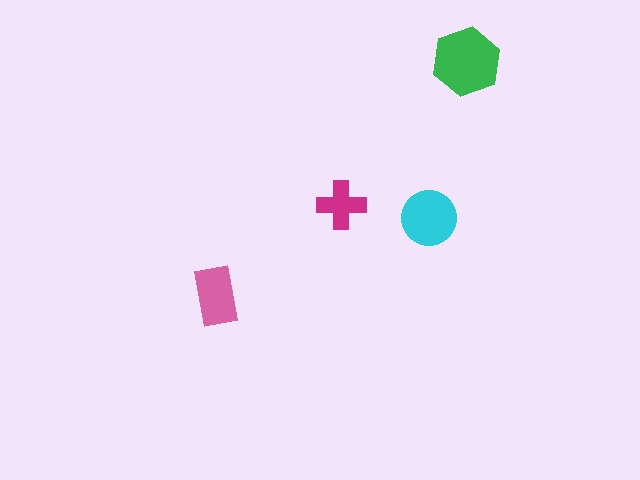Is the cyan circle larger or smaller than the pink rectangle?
Larger.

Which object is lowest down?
The pink rectangle is bottommost.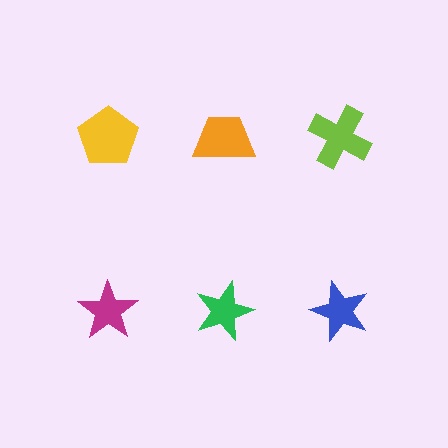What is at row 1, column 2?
An orange trapezoid.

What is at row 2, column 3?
A blue star.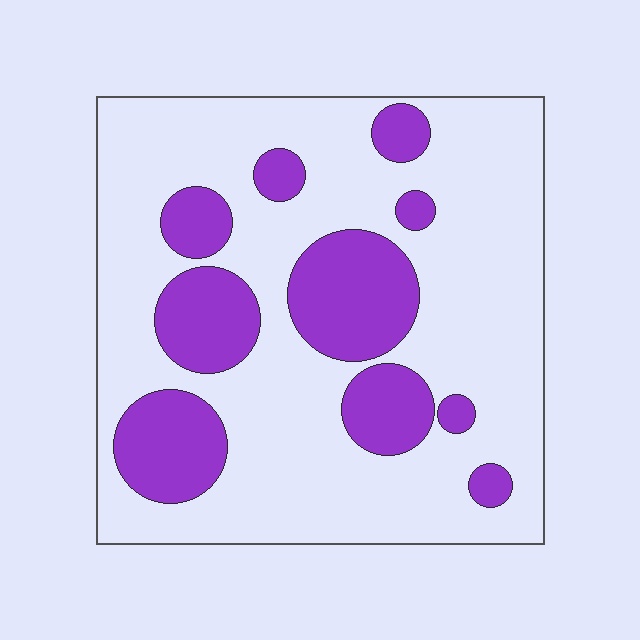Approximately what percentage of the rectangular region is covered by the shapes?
Approximately 25%.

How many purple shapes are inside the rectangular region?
10.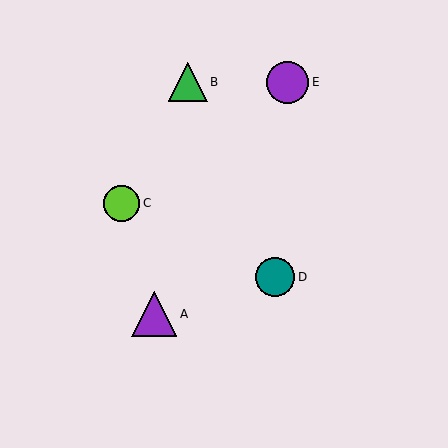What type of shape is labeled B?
Shape B is a green triangle.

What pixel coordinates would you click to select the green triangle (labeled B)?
Click at (188, 82) to select the green triangle B.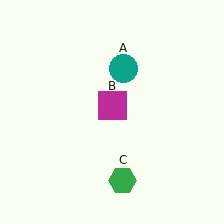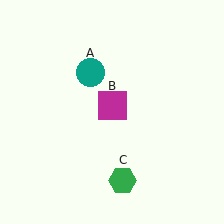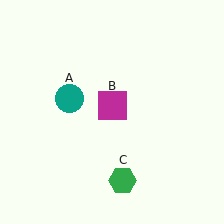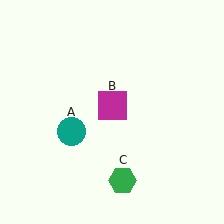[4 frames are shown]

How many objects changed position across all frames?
1 object changed position: teal circle (object A).